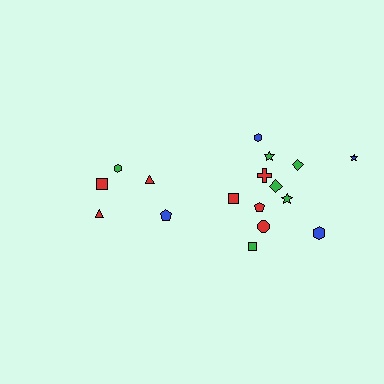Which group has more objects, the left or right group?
The right group.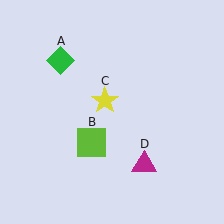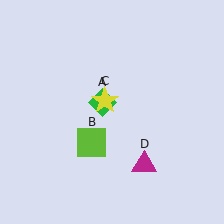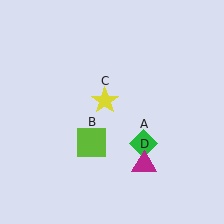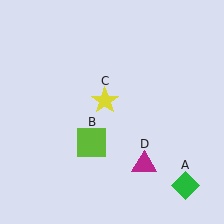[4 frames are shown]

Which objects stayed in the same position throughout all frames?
Lime square (object B) and yellow star (object C) and magenta triangle (object D) remained stationary.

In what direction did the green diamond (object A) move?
The green diamond (object A) moved down and to the right.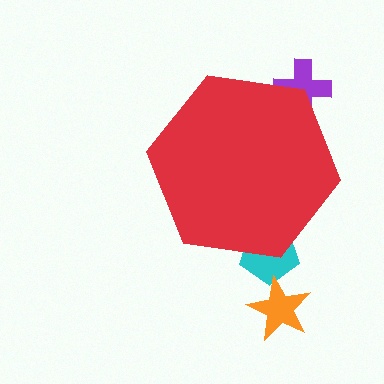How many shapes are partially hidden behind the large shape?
2 shapes are partially hidden.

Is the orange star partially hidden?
No, the orange star is fully visible.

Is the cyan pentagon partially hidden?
Yes, the cyan pentagon is partially hidden behind the red hexagon.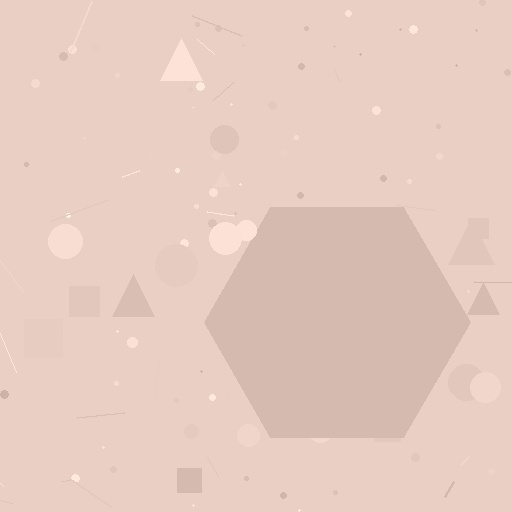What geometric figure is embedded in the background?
A hexagon is embedded in the background.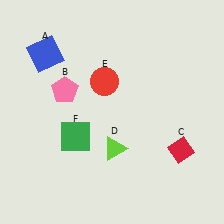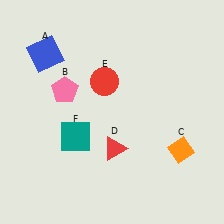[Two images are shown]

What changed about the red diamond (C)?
In Image 1, C is red. In Image 2, it changed to orange.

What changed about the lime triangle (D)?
In Image 1, D is lime. In Image 2, it changed to red.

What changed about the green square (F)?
In Image 1, F is green. In Image 2, it changed to teal.